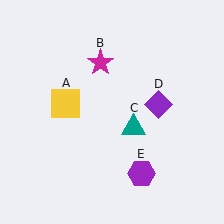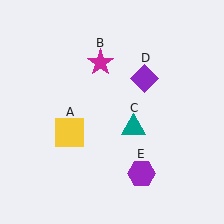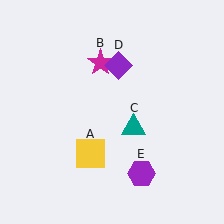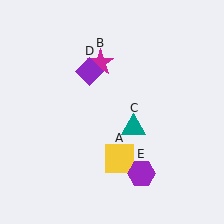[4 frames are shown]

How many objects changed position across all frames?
2 objects changed position: yellow square (object A), purple diamond (object D).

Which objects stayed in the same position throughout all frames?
Magenta star (object B) and teal triangle (object C) and purple hexagon (object E) remained stationary.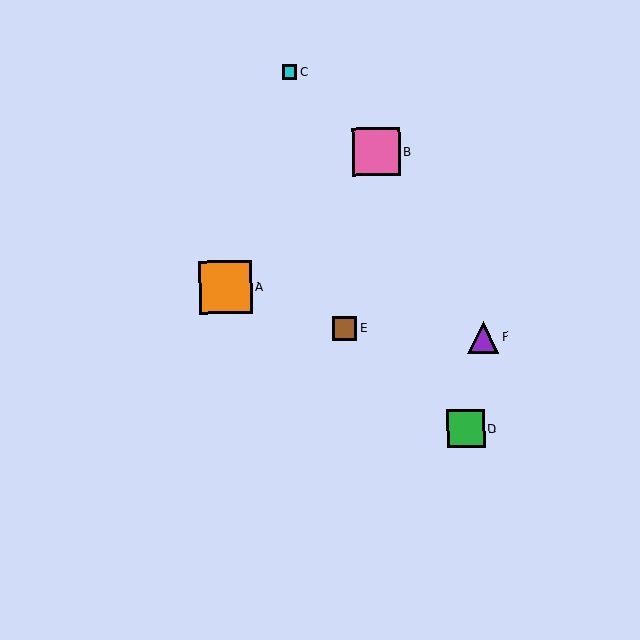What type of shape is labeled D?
Shape D is a green square.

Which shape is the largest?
The orange square (labeled A) is the largest.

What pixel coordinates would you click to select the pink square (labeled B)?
Click at (376, 152) to select the pink square B.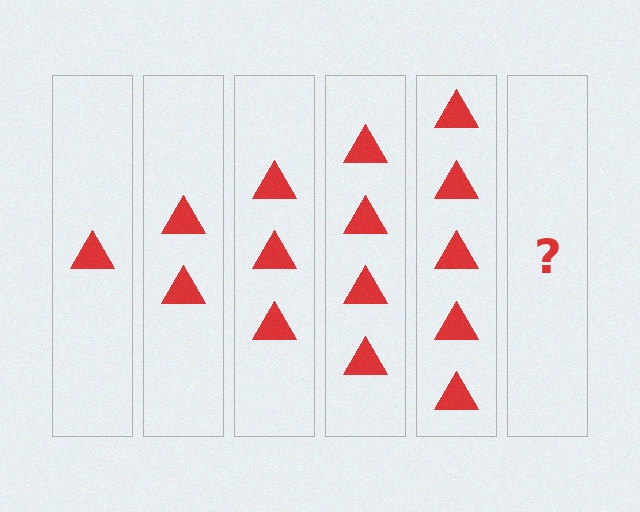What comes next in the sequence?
The next element should be 6 triangles.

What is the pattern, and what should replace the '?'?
The pattern is that each step adds one more triangle. The '?' should be 6 triangles.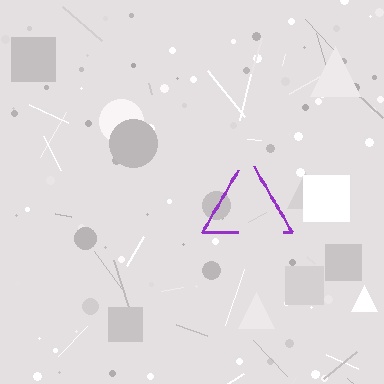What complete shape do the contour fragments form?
The contour fragments form a triangle.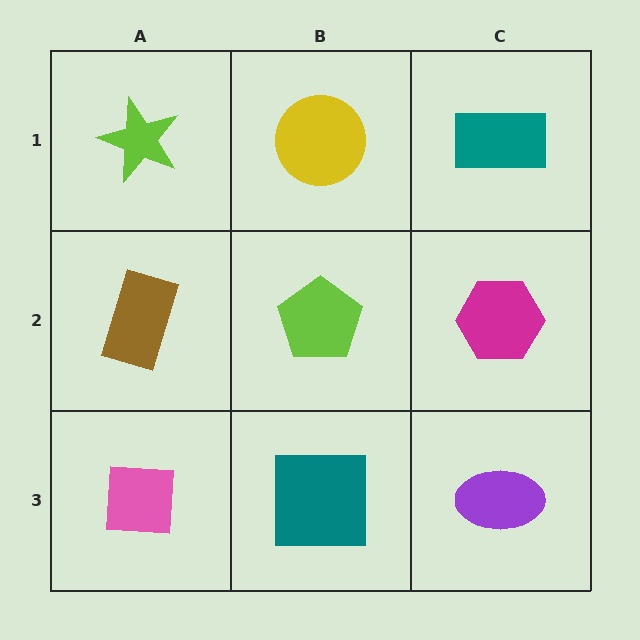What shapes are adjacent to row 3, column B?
A lime pentagon (row 2, column B), a pink square (row 3, column A), a purple ellipse (row 3, column C).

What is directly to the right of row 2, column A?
A lime pentagon.